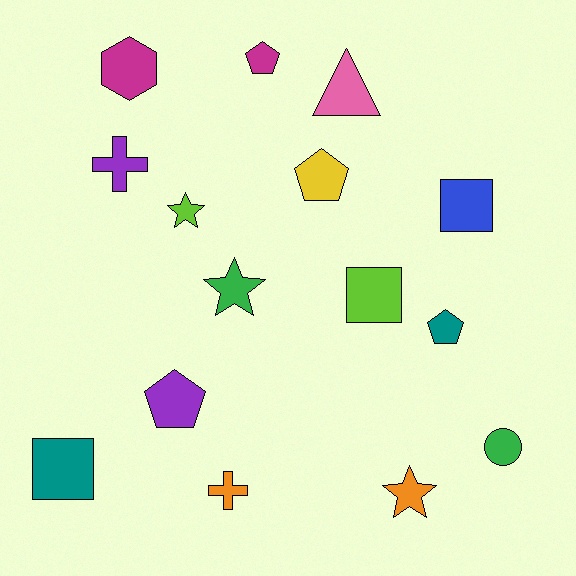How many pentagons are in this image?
There are 4 pentagons.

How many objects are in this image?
There are 15 objects.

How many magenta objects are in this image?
There are 2 magenta objects.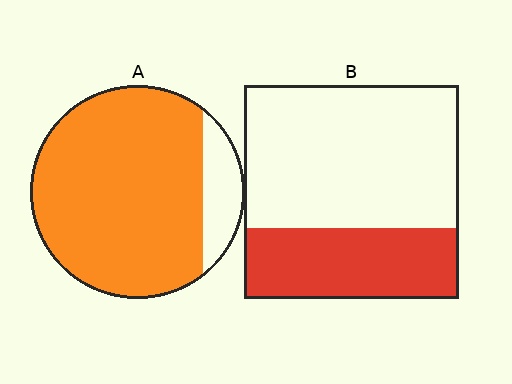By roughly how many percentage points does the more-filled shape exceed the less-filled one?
By roughly 55 percentage points (A over B).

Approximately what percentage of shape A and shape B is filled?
A is approximately 85% and B is approximately 35%.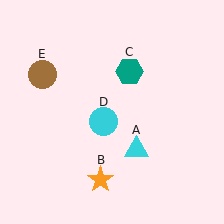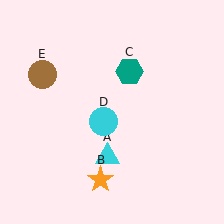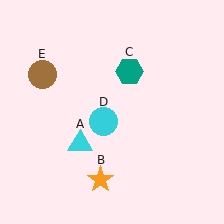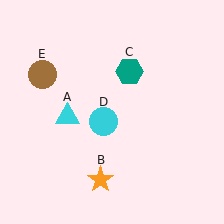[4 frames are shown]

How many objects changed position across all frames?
1 object changed position: cyan triangle (object A).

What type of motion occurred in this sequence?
The cyan triangle (object A) rotated clockwise around the center of the scene.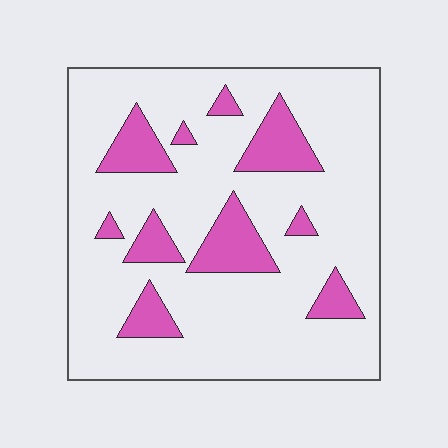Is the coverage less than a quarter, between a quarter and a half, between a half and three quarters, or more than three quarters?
Less than a quarter.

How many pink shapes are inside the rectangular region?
10.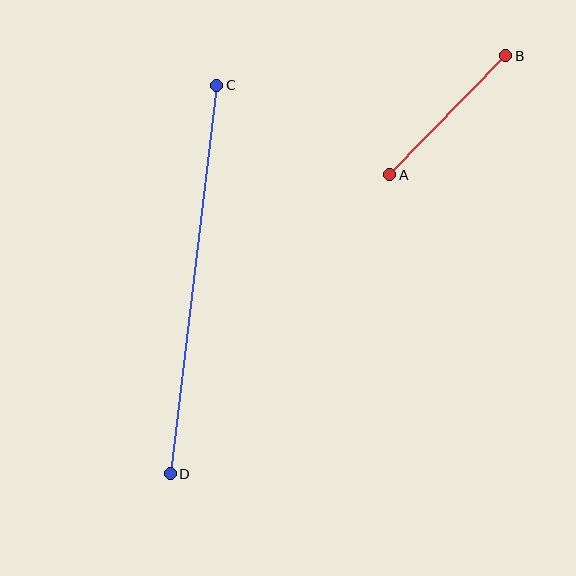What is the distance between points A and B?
The distance is approximately 166 pixels.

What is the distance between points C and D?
The distance is approximately 391 pixels.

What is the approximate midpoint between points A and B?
The midpoint is at approximately (448, 115) pixels.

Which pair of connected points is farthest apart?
Points C and D are farthest apart.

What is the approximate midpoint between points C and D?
The midpoint is at approximately (193, 279) pixels.